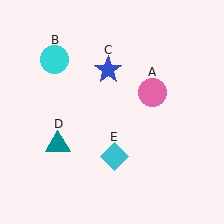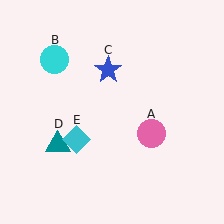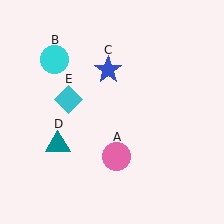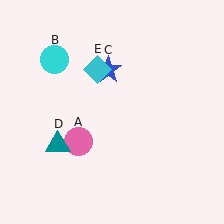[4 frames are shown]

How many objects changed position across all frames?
2 objects changed position: pink circle (object A), cyan diamond (object E).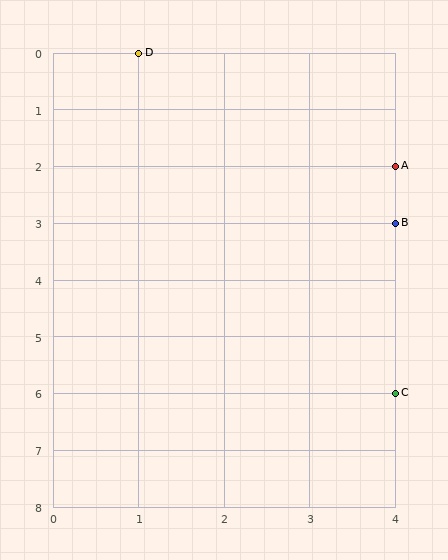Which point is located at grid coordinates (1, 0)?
Point D is at (1, 0).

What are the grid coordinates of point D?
Point D is at grid coordinates (1, 0).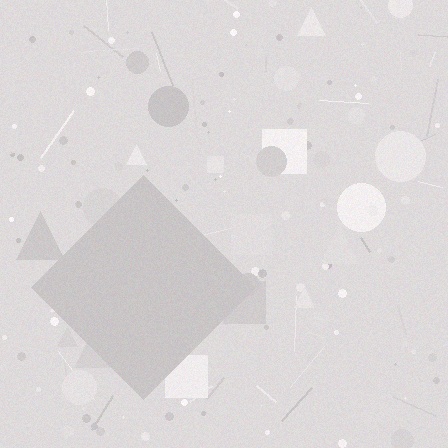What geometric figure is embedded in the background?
A diamond is embedded in the background.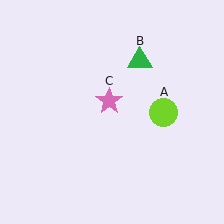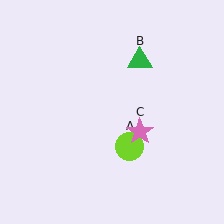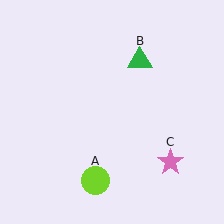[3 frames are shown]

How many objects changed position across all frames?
2 objects changed position: lime circle (object A), pink star (object C).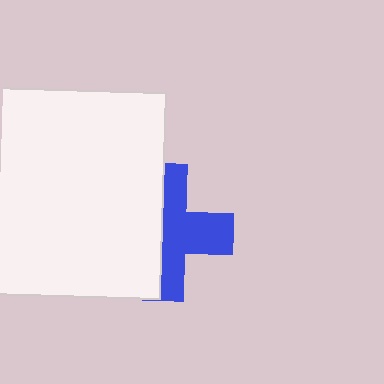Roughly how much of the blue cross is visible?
About half of it is visible (roughly 54%).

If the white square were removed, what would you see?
You would see the complete blue cross.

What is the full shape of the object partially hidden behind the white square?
The partially hidden object is a blue cross.